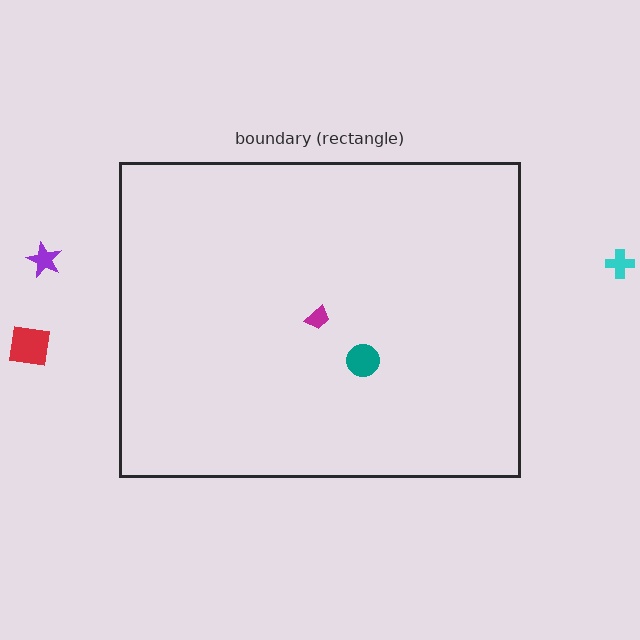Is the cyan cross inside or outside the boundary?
Outside.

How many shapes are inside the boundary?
2 inside, 3 outside.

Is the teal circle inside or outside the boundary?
Inside.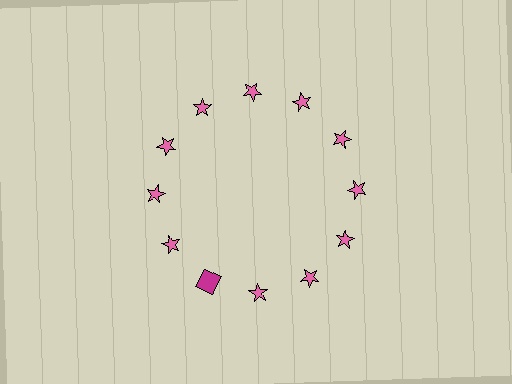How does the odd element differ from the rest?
It differs in both color (magenta instead of pink) and shape (square instead of star).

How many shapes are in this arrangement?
There are 12 shapes arranged in a ring pattern.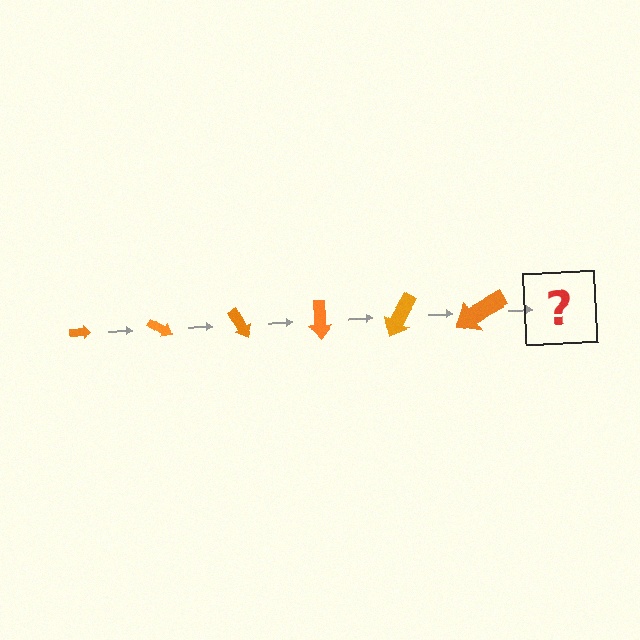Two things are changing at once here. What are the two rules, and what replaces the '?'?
The two rules are that the arrow grows larger each step and it rotates 30 degrees each step. The '?' should be an arrow, larger than the previous one and rotated 180 degrees from the start.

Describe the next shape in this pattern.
It should be an arrow, larger than the previous one and rotated 180 degrees from the start.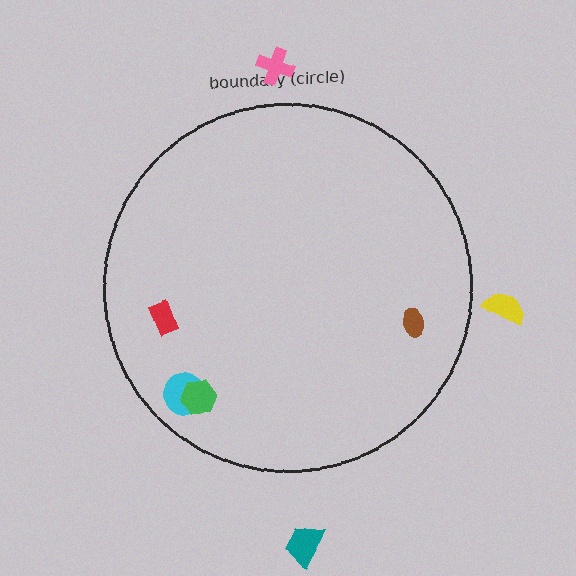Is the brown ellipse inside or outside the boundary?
Inside.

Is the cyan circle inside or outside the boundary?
Inside.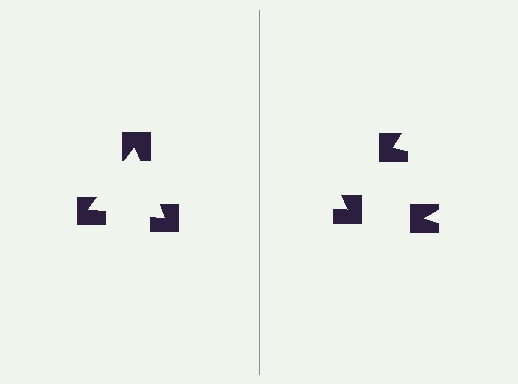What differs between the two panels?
The notched squares are positioned identically on both sides; only the wedge orientations differ. On the left they align to a triangle; on the right they are misaligned.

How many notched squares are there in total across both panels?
6 — 3 on each side.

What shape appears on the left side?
An illusory triangle.